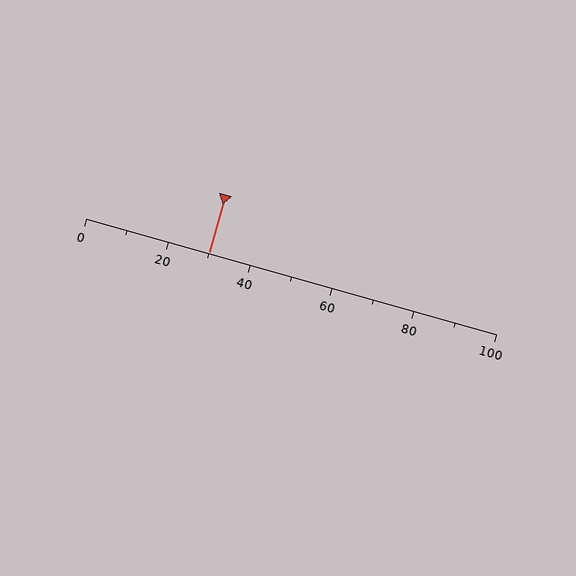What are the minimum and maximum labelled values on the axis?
The axis runs from 0 to 100.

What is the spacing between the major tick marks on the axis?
The major ticks are spaced 20 apart.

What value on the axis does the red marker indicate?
The marker indicates approximately 30.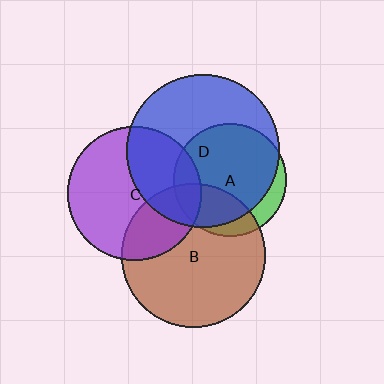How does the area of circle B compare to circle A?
Approximately 1.6 times.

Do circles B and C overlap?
Yes.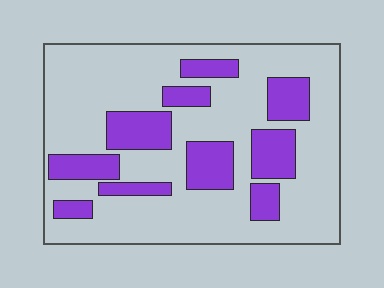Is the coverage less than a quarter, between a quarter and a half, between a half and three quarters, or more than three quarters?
Between a quarter and a half.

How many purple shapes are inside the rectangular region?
10.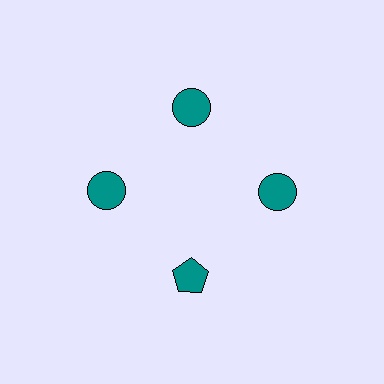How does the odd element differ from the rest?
It has a different shape: pentagon instead of circle.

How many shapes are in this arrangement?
There are 4 shapes arranged in a ring pattern.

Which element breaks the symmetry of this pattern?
The teal pentagon at roughly the 6 o'clock position breaks the symmetry. All other shapes are teal circles.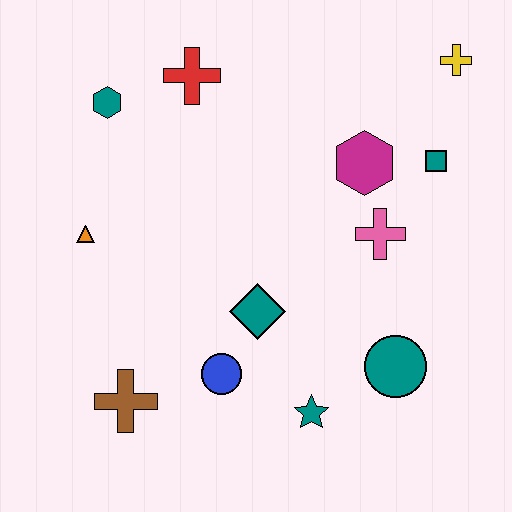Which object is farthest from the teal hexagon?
The teal circle is farthest from the teal hexagon.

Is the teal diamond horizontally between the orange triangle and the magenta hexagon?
Yes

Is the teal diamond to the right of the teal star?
No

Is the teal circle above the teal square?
No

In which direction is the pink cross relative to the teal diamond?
The pink cross is to the right of the teal diamond.